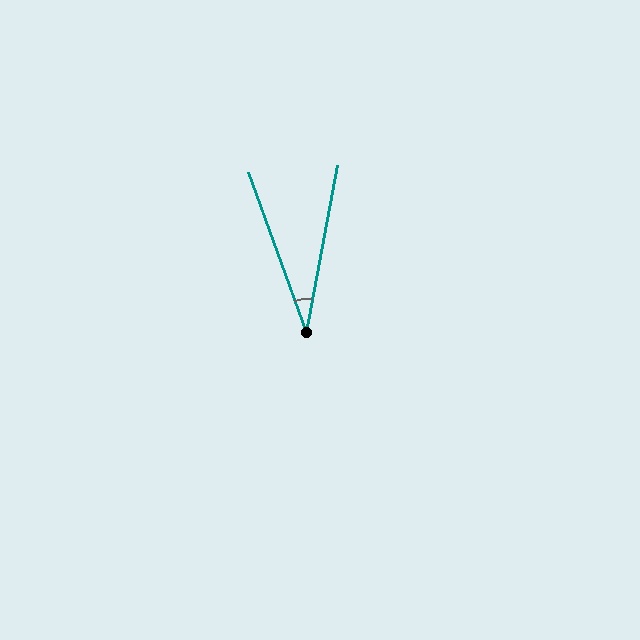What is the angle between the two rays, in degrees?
Approximately 31 degrees.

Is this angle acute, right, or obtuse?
It is acute.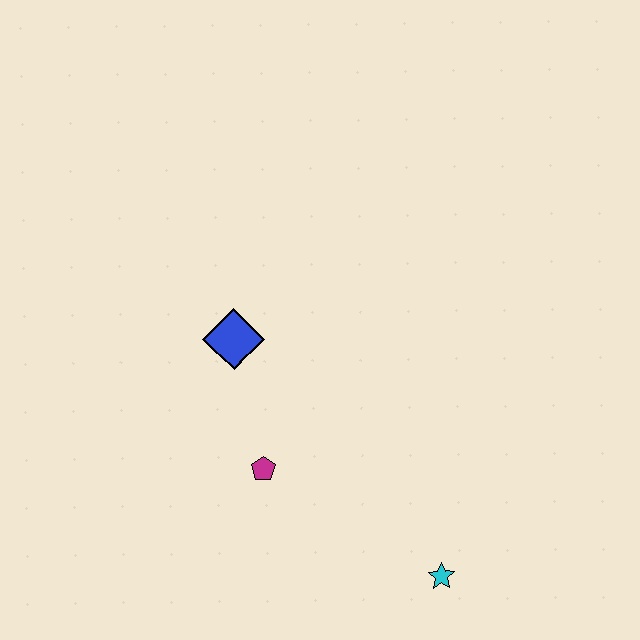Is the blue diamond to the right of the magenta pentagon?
No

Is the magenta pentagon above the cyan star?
Yes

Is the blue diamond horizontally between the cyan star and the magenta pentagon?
No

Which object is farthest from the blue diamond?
The cyan star is farthest from the blue diamond.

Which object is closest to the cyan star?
The magenta pentagon is closest to the cyan star.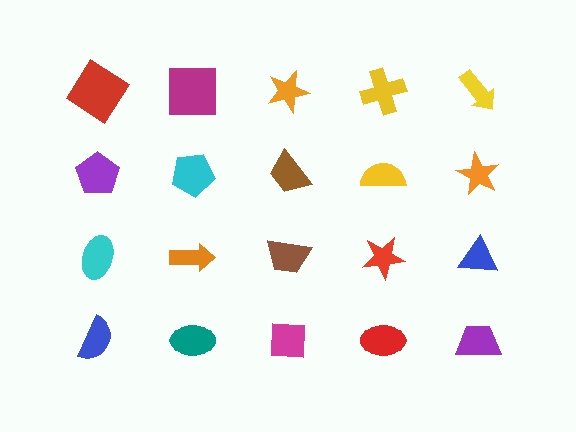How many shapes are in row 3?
5 shapes.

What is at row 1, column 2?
A magenta square.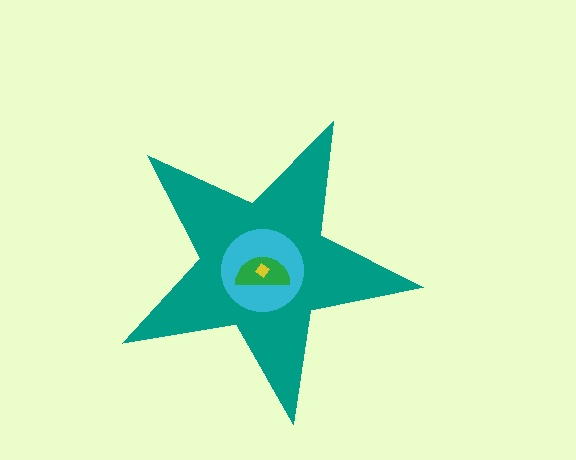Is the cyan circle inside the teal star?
Yes.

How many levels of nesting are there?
4.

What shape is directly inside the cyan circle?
The green semicircle.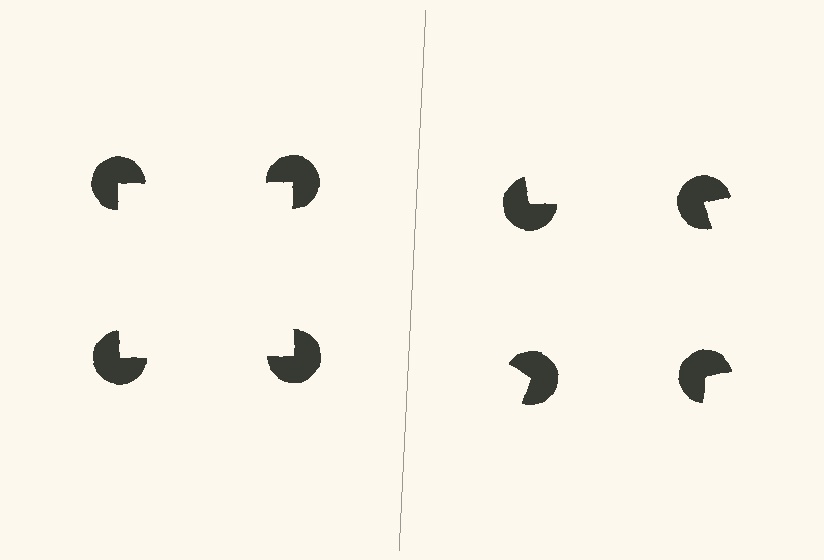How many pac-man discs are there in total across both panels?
8 — 4 on each side.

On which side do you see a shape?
An illusory square appears on the left side. On the right side the wedge cuts are rotated, so no coherent shape forms.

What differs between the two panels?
The pac-man discs are positioned identically on both sides; only the wedge orientations differ. On the left they align to a square; on the right they are misaligned.